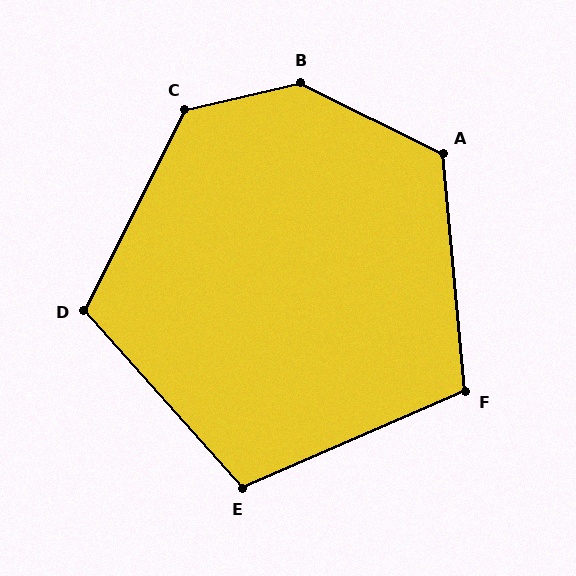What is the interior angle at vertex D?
Approximately 111 degrees (obtuse).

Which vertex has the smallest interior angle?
F, at approximately 108 degrees.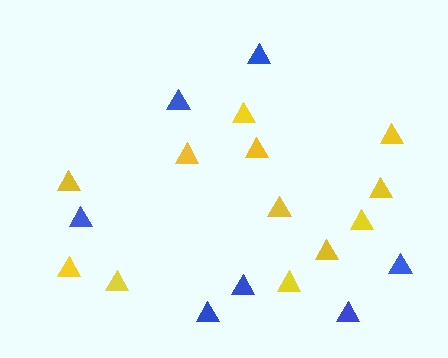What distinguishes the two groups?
There are 2 groups: one group of blue triangles (7) and one group of yellow triangles (12).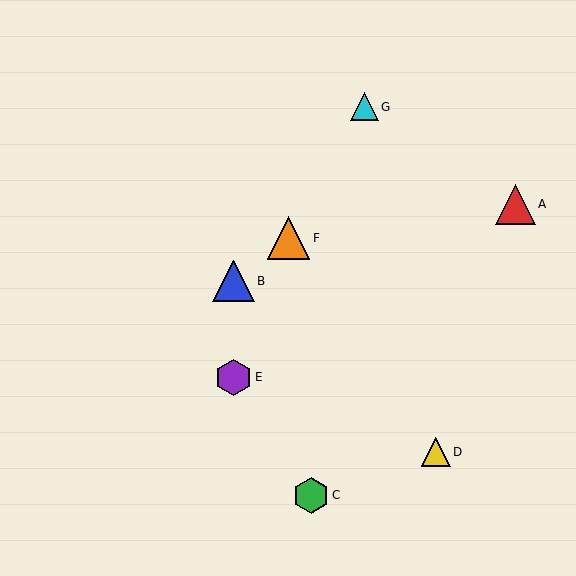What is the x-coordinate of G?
Object G is at x≈364.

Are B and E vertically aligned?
Yes, both are at x≈233.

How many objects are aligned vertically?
2 objects (B, E) are aligned vertically.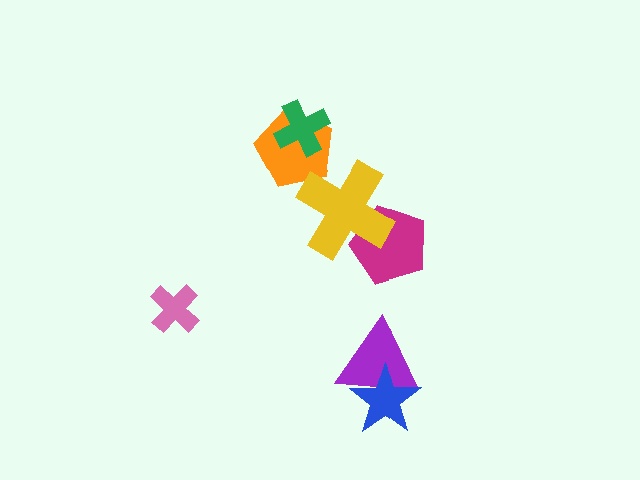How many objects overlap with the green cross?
1 object overlaps with the green cross.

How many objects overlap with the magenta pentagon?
1 object overlaps with the magenta pentagon.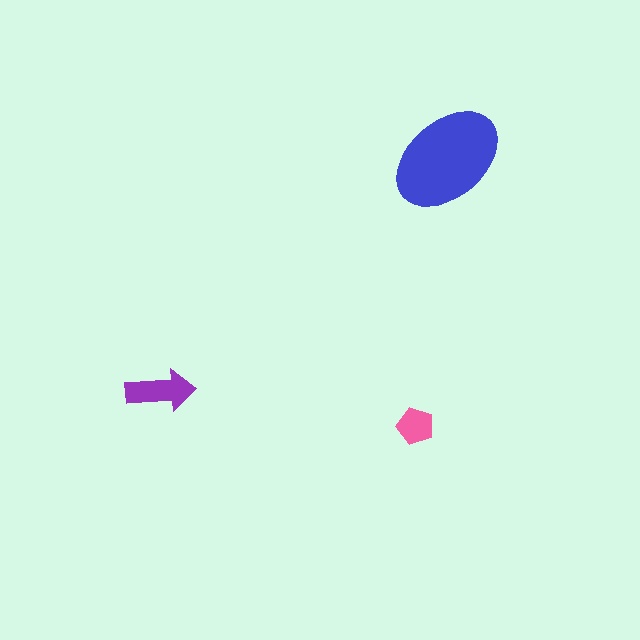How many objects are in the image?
There are 3 objects in the image.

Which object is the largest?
The blue ellipse.